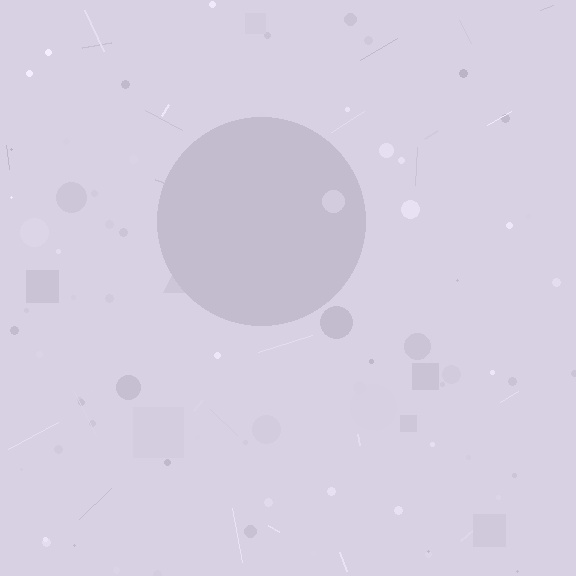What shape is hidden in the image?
A circle is hidden in the image.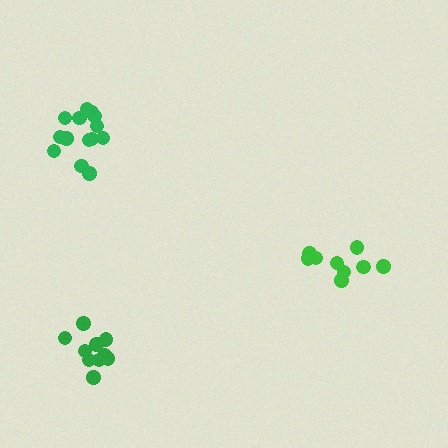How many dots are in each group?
Group 1: 10 dots, Group 2: 14 dots, Group 3: 9 dots (33 total).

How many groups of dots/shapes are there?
There are 3 groups.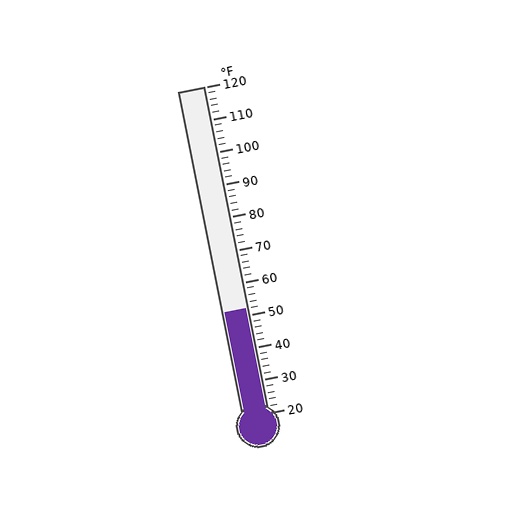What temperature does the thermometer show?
The thermometer shows approximately 52°F.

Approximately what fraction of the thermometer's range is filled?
The thermometer is filled to approximately 30% of its range.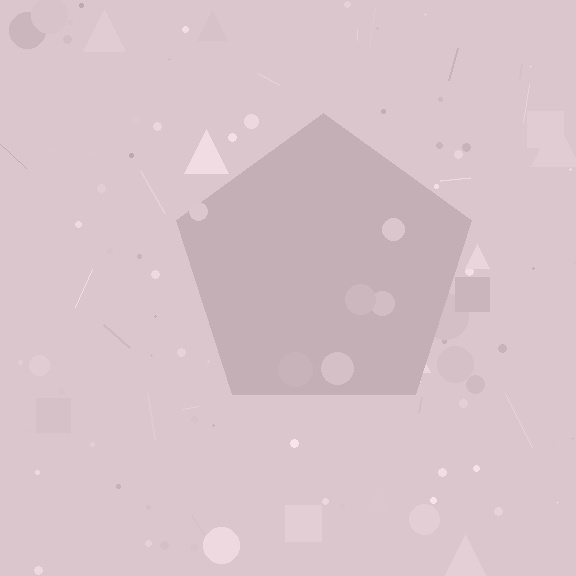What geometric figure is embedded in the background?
A pentagon is embedded in the background.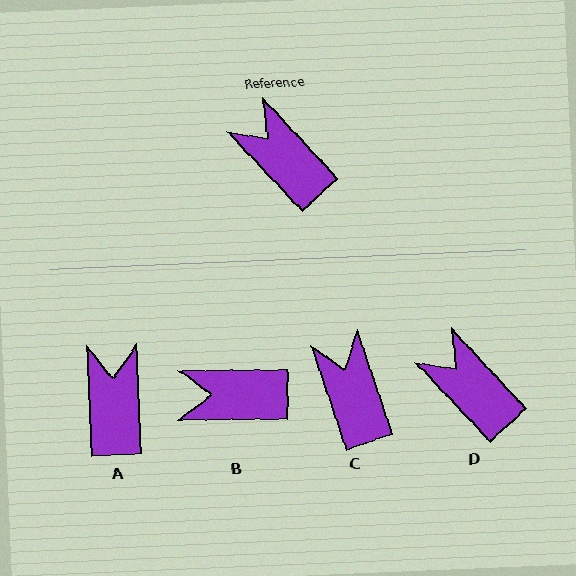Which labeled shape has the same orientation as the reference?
D.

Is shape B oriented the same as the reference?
No, it is off by about 47 degrees.